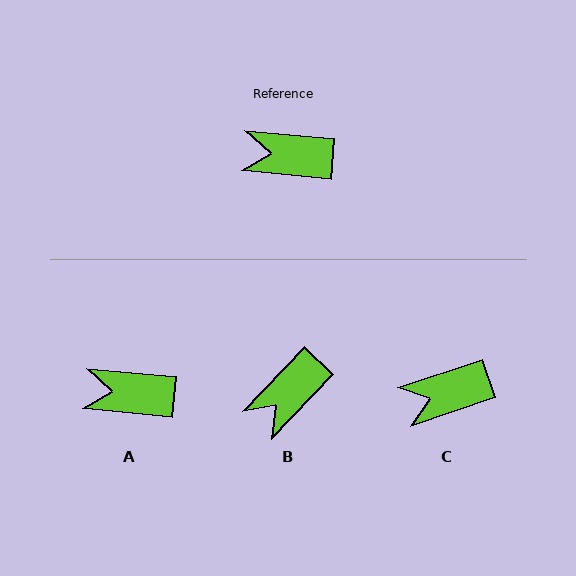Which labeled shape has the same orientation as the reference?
A.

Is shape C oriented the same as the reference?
No, it is off by about 24 degrees.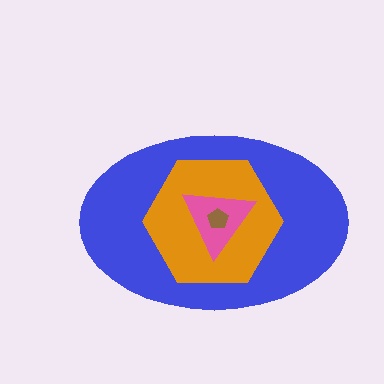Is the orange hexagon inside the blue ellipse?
Yes.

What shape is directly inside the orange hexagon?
The pink triangle.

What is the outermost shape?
The blue ellipse.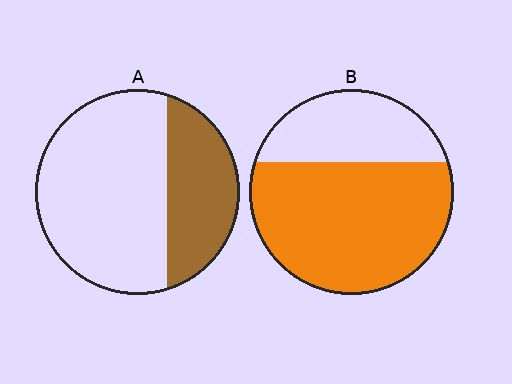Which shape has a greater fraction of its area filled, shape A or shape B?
Shape B.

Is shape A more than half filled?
No.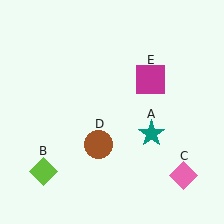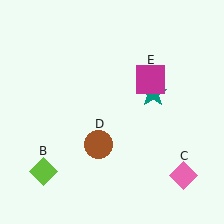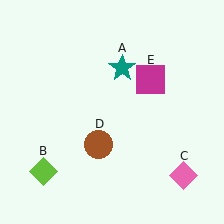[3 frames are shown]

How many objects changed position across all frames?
1 object changed position: teal star (object A).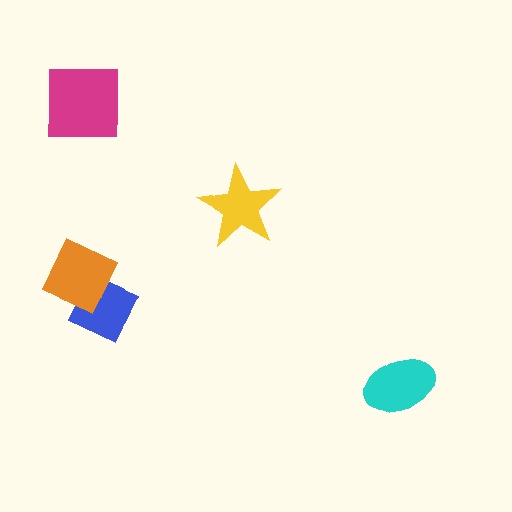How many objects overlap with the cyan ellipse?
0 objects overlap with the cyan ellipse.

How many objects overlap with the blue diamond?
1 object overlaps with the blue diamond.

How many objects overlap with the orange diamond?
1 object overlaps with the orange diamond.